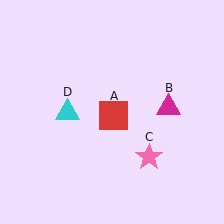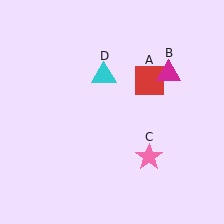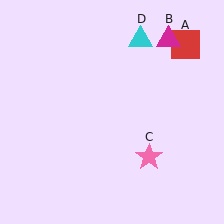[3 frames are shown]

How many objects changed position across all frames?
3 objects changed position: red square (object A), magenta triangle (object B), cyan triangle (object D).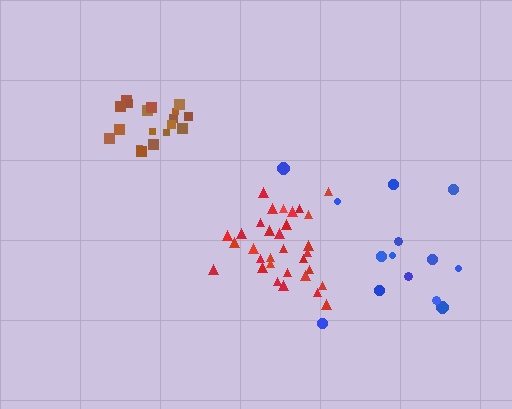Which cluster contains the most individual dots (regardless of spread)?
Red (32).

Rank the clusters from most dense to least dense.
brown, red, blue.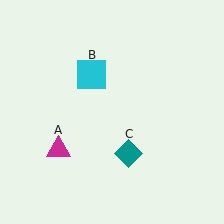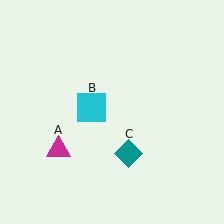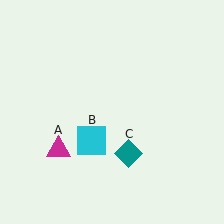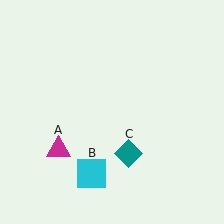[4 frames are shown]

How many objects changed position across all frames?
1 object changed position: cyan square (object B).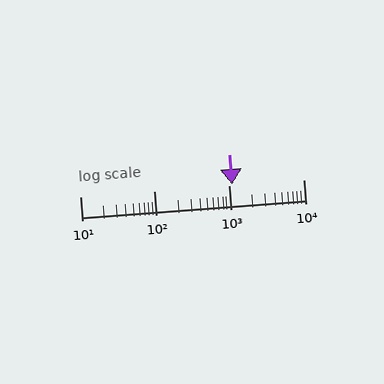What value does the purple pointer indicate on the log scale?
The pointer indicates approximately 1100.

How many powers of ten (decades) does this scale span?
The scale spans 3 decades, from 10 to 10000.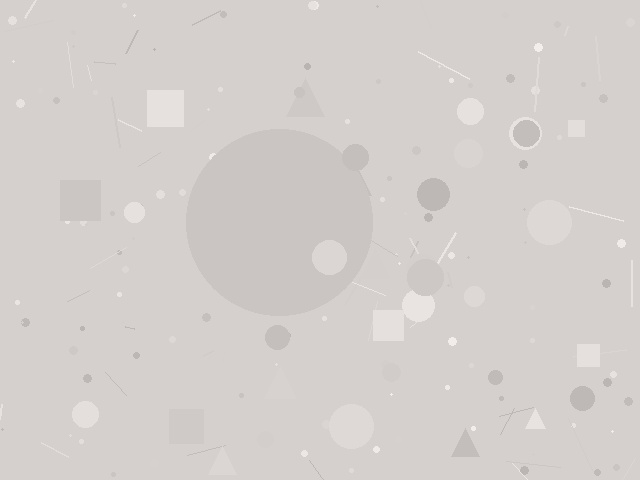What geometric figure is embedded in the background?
A circle is embedded in the background.